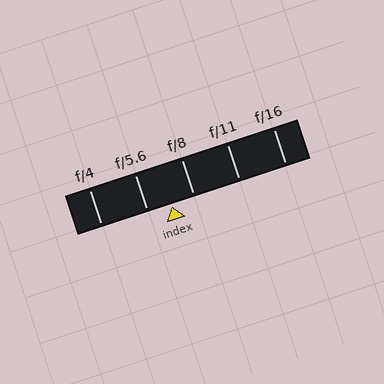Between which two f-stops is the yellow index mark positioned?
The index mark is between f/5.6 and f/8.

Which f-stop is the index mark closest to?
The index mark is closest to f/8.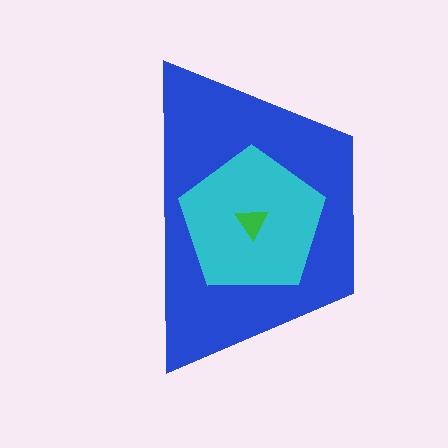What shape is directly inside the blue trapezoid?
The cyan pentagon.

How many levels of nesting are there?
3.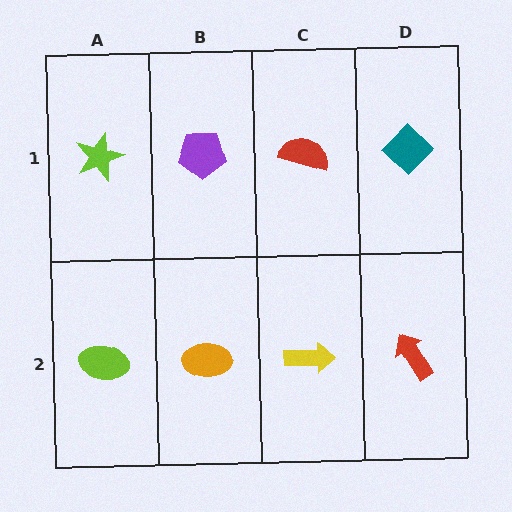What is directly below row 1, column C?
A yellow arrow.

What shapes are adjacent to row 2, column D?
A teal diamond (row 1, column D), a yellow arrow (row 2, column C).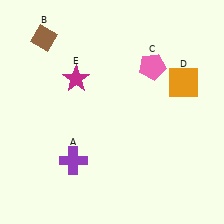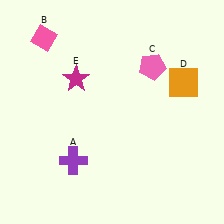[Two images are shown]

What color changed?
The diamond (B) changed from brown in Image 1 to pink in Image 2.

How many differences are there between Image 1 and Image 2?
There is 1 difference between the two images.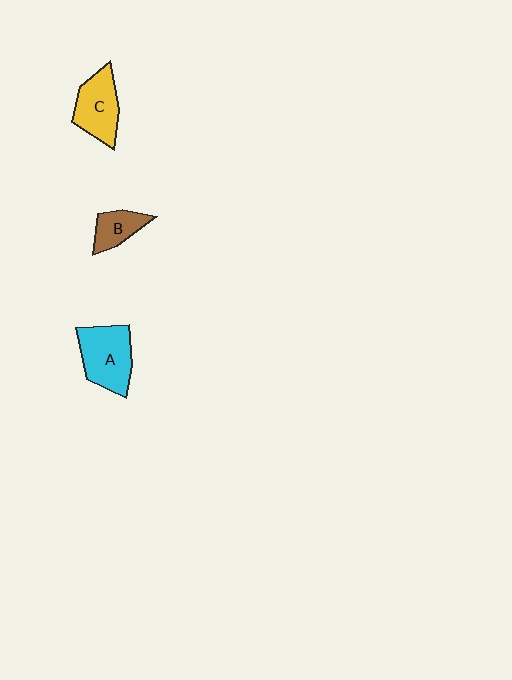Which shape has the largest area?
Shape A (cyan).